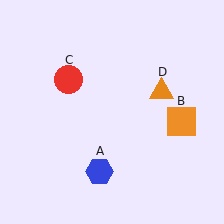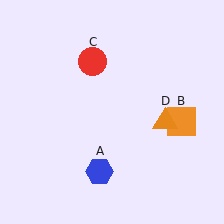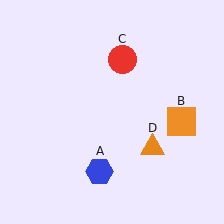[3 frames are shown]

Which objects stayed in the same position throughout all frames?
Blue hexagon (object A) and orange square (object B) remained stationary.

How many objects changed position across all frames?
2 objects changed position: red circle (object C), orange triangle (object D).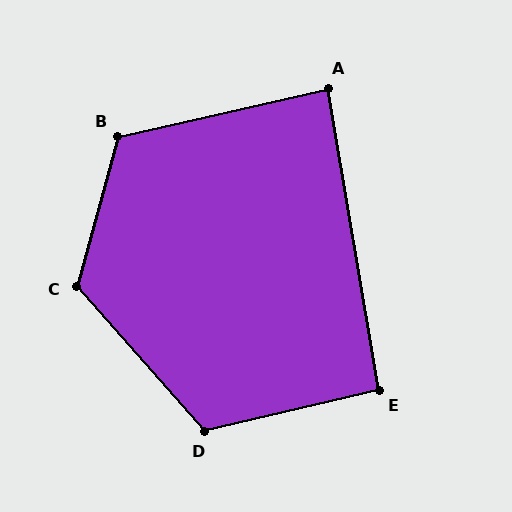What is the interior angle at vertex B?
Approximately 118 degrees (obtuse).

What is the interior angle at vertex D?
Approximately 118 degrees (obtuse).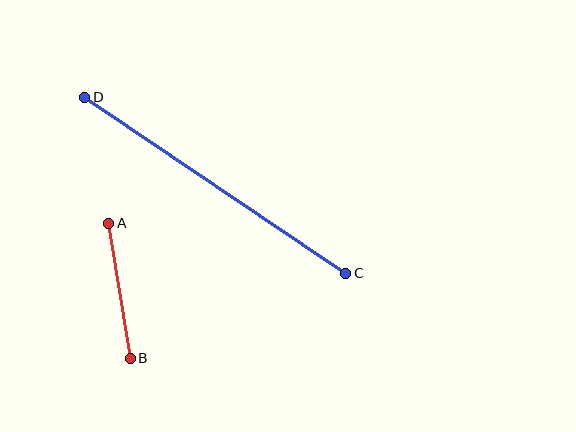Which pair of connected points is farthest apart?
Points C and D are farthest apart.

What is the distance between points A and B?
The distance is approximately 137 pixels.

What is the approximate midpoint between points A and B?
The midpoint is at approximately (119, 291) pixels.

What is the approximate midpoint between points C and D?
The midpoint is at approximately (215, 185) pixels.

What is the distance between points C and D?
The distance is approximately 315 pixels.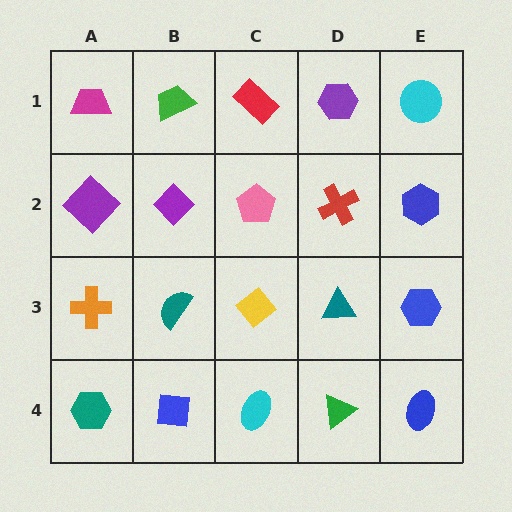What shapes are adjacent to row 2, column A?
A magenta trapezoid (row 1, column A), an orange cross (row 3, column A), a purple diamond (row 2, column B).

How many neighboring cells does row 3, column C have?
4.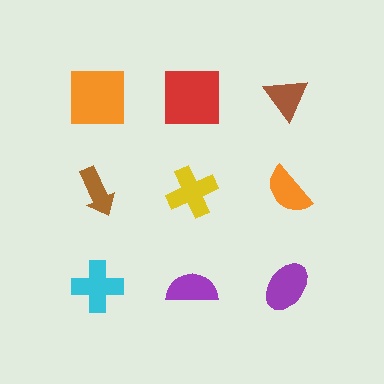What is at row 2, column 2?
A yellow cross.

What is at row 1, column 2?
A red square.